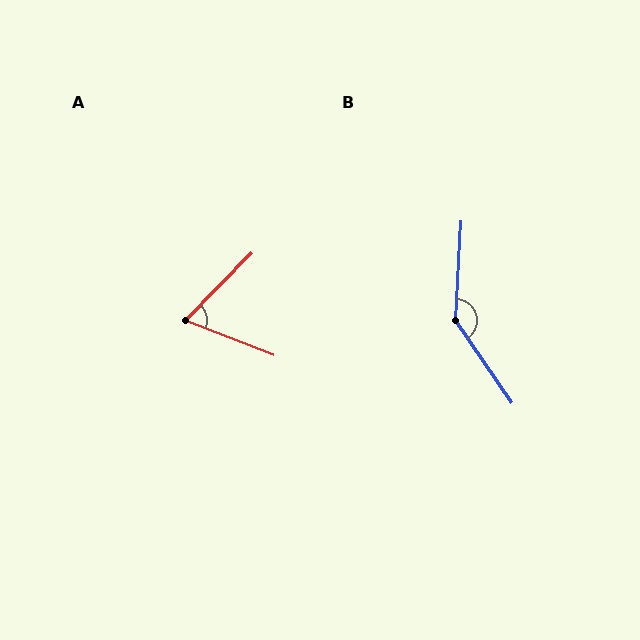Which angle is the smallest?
A, at approximately 67 degrees.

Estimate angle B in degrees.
Approximately 143 degrees.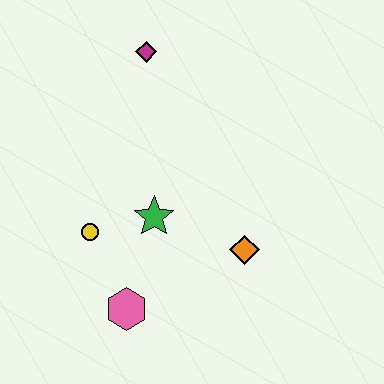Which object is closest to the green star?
The yellow circle is closest to the green star.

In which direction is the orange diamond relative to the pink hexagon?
The orange diamond is to the right of the pink hexagon.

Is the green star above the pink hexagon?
Yes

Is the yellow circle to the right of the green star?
No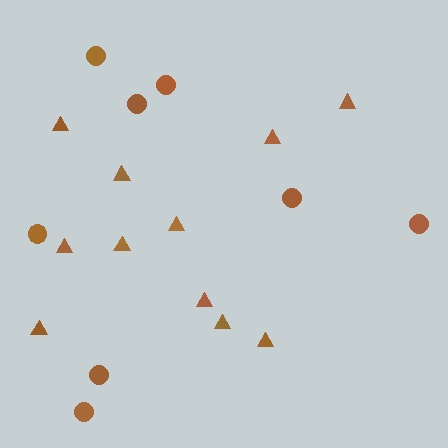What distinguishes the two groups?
There are 2 groups: one group of triangles (11) and one group of circles (8).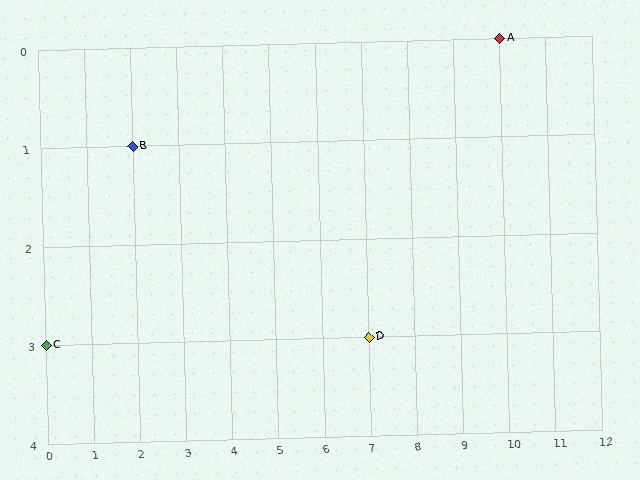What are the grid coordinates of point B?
Point B is at grid coordinates (2, 1).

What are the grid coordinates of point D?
Point D is at grid coordinates (7, 3).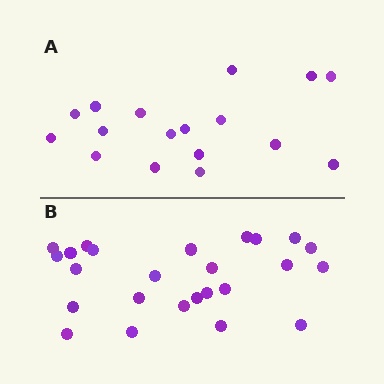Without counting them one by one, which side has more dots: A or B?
Region B (the bottom region) has more dots.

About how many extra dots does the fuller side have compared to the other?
Region B has roughly 8 or so more dots than region A.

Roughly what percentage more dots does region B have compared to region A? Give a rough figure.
About 45% more.